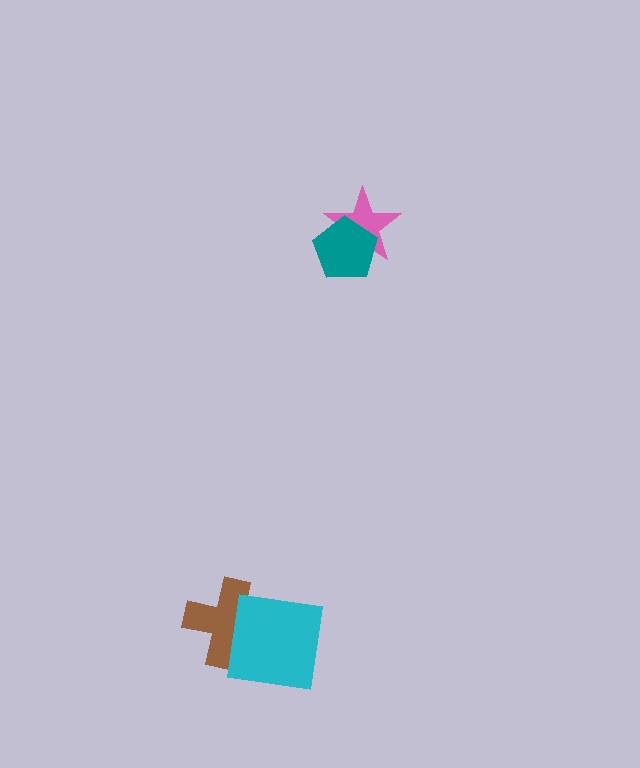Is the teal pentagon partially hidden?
No, no other shape covers it.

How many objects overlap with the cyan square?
1 object overlaps with the cyan square.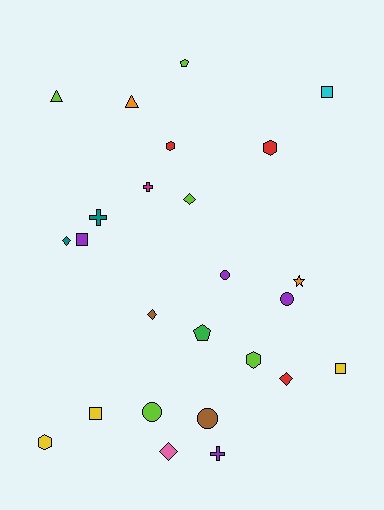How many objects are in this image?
There are 25 objects.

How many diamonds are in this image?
There are 5 diamonds.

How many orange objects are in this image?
There are 2 orange objects.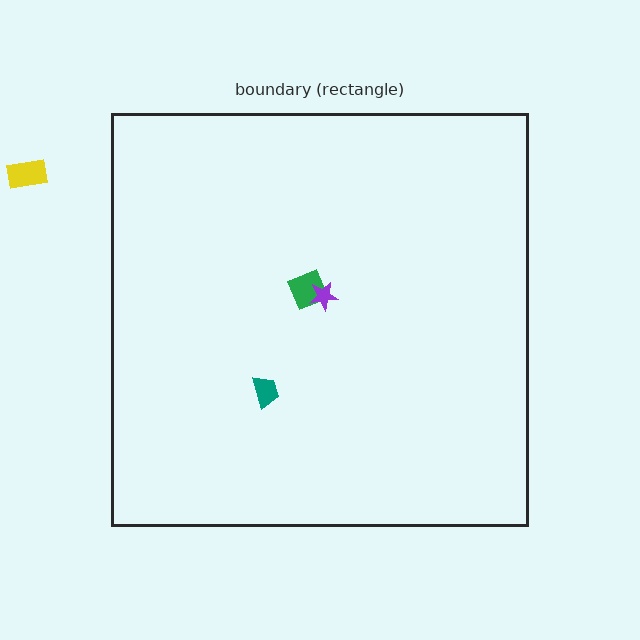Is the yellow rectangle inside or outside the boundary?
Outside.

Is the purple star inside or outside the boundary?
Inside.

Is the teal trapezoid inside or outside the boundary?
Inside.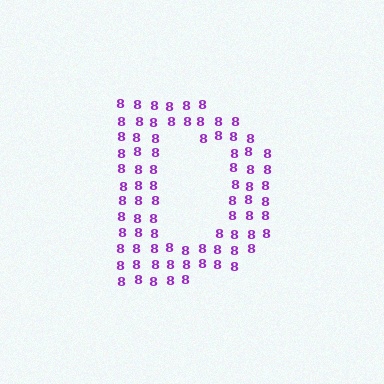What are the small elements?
The small elements are digit 8's.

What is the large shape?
The large shape is the letter D.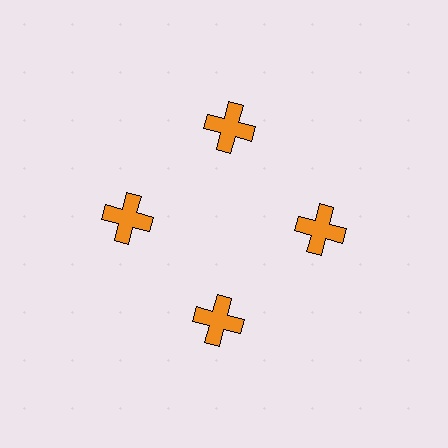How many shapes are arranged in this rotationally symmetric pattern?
There are 4 shapes, arranged in 4 groups of 1.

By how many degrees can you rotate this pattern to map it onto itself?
The pattern maps onto itself every 90 degrees of rotation.